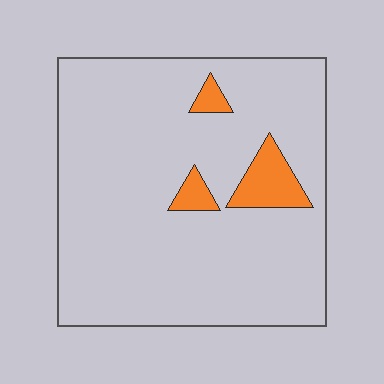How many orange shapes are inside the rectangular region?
3.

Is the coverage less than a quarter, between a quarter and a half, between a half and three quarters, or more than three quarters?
Less than a quarter.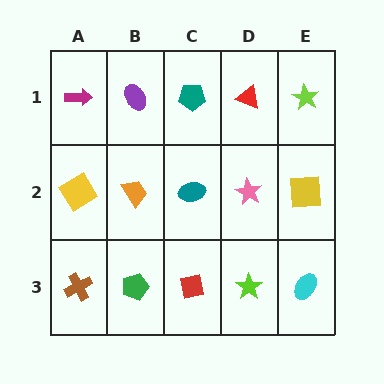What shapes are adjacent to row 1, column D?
A pink star (row 2, column D), a teal pentagon (row 1, column C), a lime star (row 1, column E).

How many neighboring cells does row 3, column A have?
2.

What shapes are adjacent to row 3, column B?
An orange trapezoid (row 2, column B), a brown cross (row 3, column A), a red square (row 3, column C).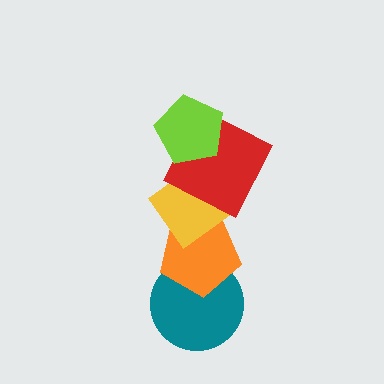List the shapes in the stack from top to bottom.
From top to bottom: the lime pentagon, the red square, the yellow diamond, the orange pentagon, the teal circle.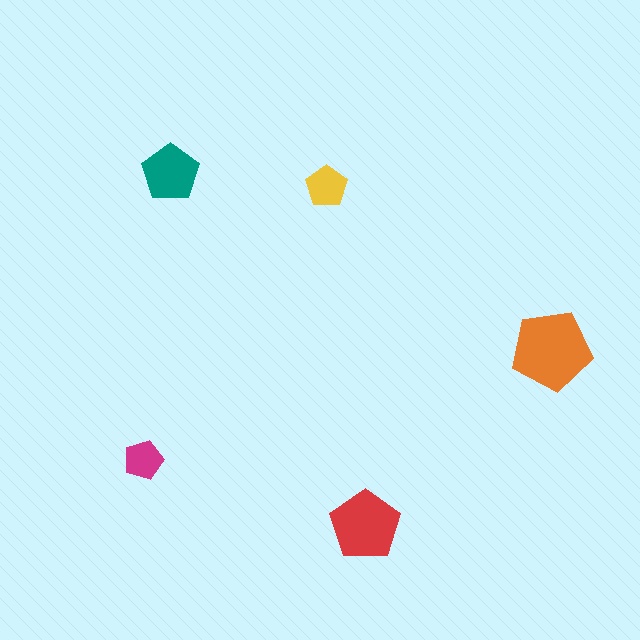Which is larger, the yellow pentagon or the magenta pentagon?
The yellow one.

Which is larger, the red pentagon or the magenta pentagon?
The red one.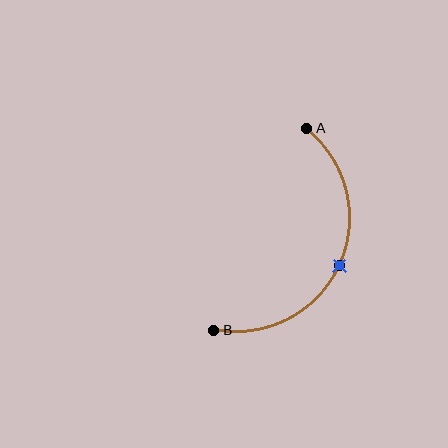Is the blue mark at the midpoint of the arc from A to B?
Yes. The blue mark lies on the arc at equal arc-length from both A and B — it is the arc midpoint.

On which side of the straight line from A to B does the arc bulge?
The arc bulges to the right of the straight line connecting A and B.